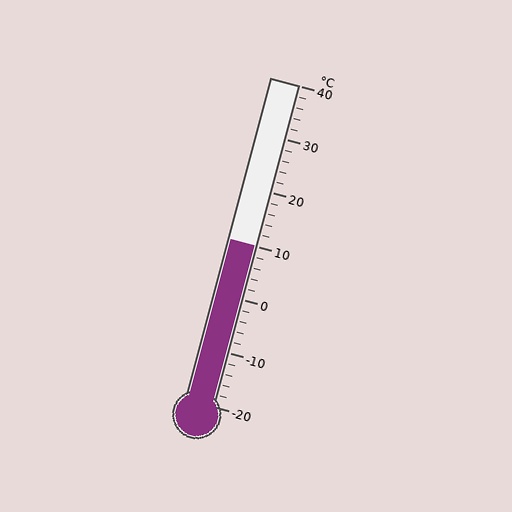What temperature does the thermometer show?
The thermometer shows approximately 10°C.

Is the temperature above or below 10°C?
The temperature is at 10°C.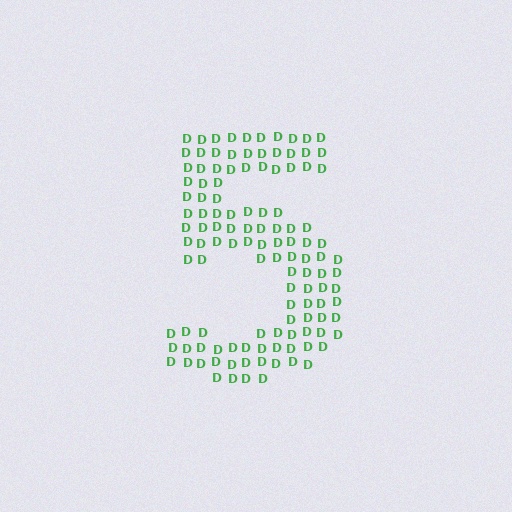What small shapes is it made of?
It is made of small letter D's.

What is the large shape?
The large shape is the digit 5.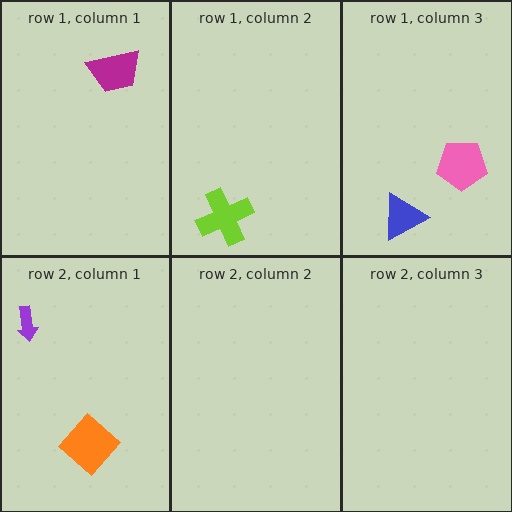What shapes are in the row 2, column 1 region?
The orange diamond, the purple arrow.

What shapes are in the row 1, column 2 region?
The lime cross.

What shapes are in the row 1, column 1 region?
The magenta trapezoid.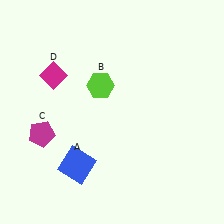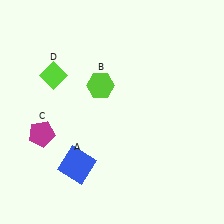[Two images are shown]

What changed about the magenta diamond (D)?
In Image 1, D is magenta. In Image 2, it changed to lime.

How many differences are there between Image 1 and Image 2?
There is 1 difference between the two images.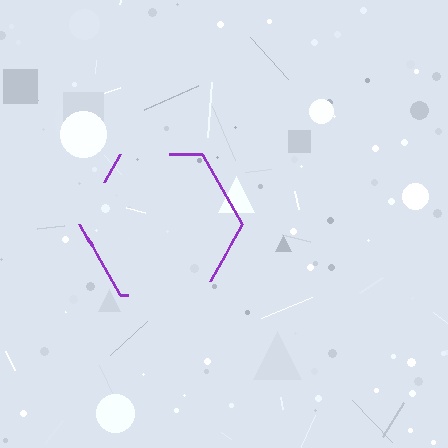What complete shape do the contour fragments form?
The contour fragments form a hexagon.